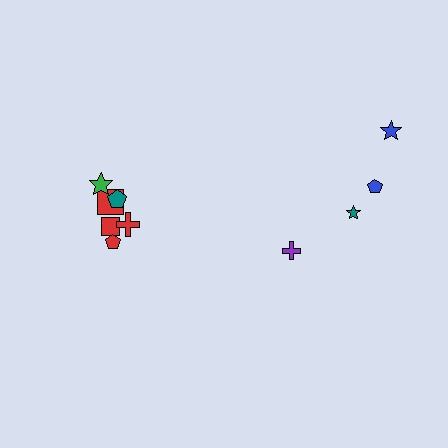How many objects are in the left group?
There are 7 objects.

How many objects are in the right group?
There are 4 objects.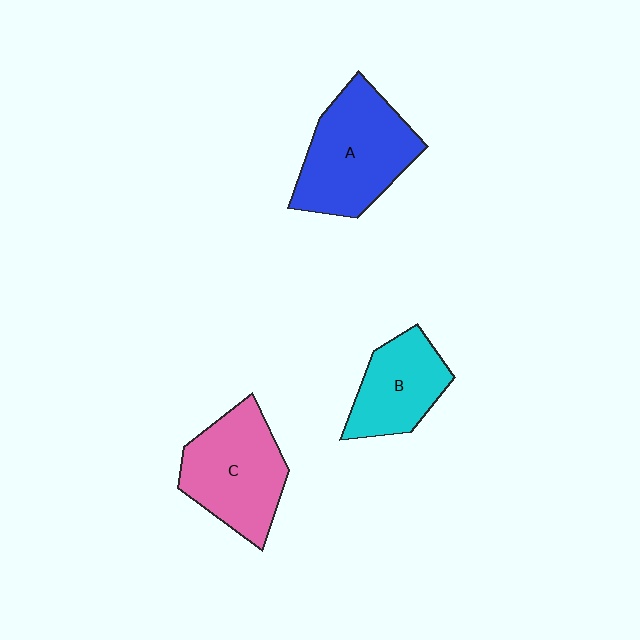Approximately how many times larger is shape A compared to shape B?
Approximately 1.5 times.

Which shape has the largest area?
Shape A (blue).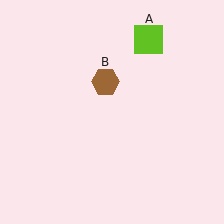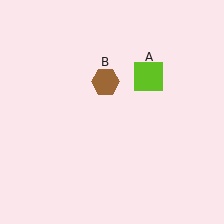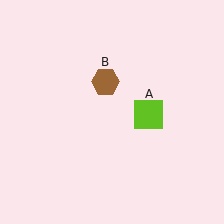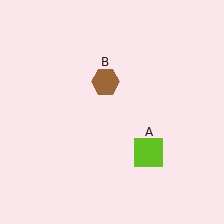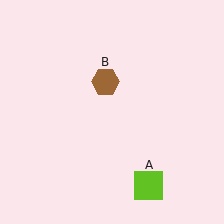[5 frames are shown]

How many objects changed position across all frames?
1 object changed position: lime square (object A).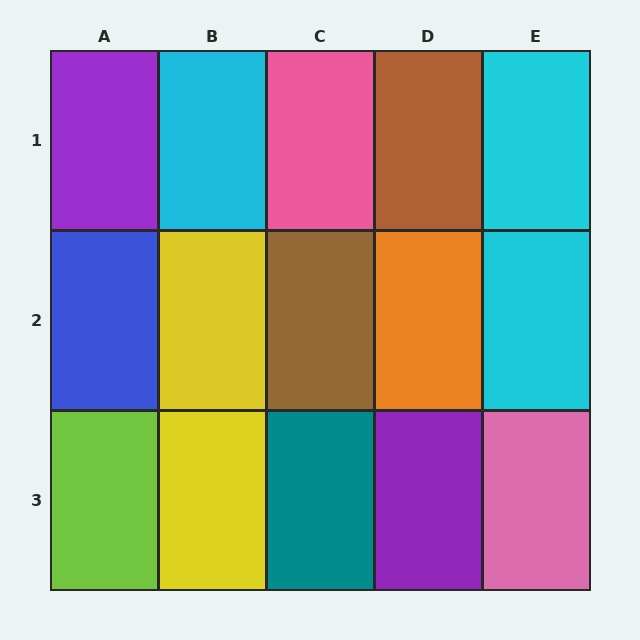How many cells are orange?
1 cell is orange.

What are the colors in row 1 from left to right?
Purple, cyan, pink, brown, cyan.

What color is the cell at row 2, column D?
Orange.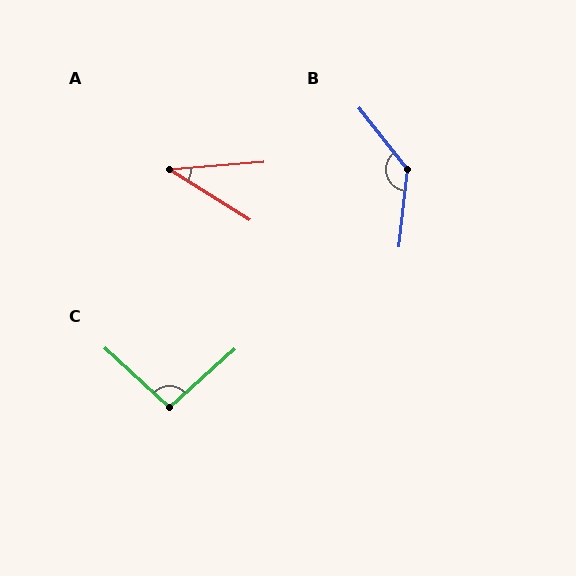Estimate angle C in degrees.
Approximately 95 degrees.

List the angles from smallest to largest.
A (37°), C (95°), B (135°).